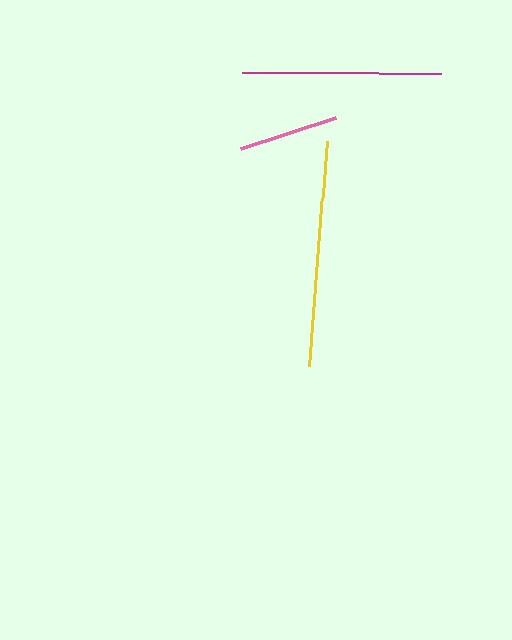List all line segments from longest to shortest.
From longest to shortest: yellow, magenta, pink.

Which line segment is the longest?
The yellow line is the longest at approximately 226 pixels.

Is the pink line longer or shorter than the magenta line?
The magenta line is longer than the pink line.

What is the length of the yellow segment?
The yellow segment is approximately 226 pixels long.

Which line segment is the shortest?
The pink line is the shortest at approximately 100 pixels.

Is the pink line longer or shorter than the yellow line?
The yellow line is longer than the pink line.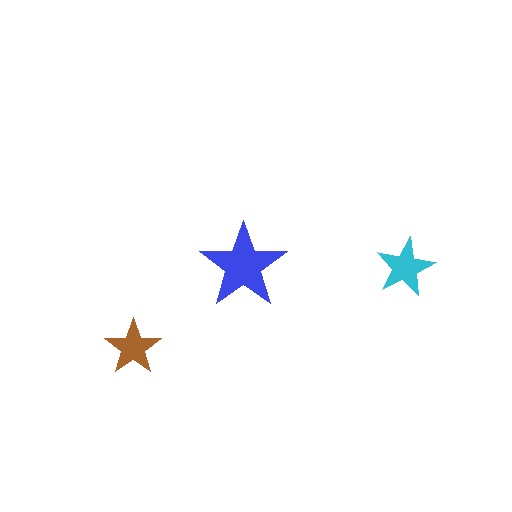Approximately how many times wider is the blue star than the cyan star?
About 1.5 times wider.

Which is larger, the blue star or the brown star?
The blue one.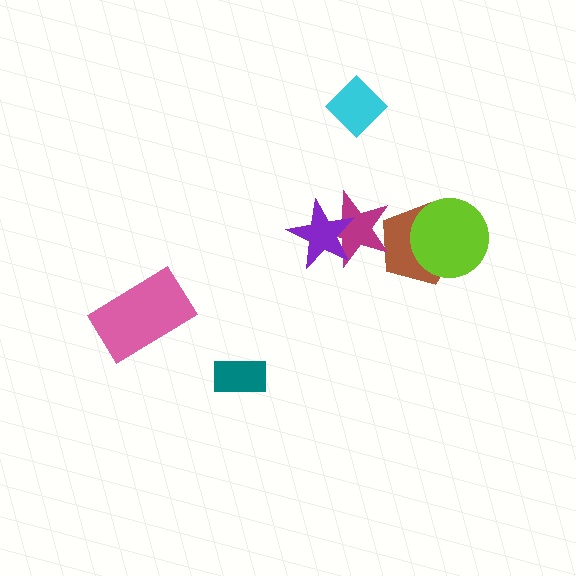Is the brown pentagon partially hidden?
Yes, it is partially covered by another shape.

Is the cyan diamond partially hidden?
No, no other shape covers it.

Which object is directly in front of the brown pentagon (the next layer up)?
The lime circle is directly in front of the brown pentagon.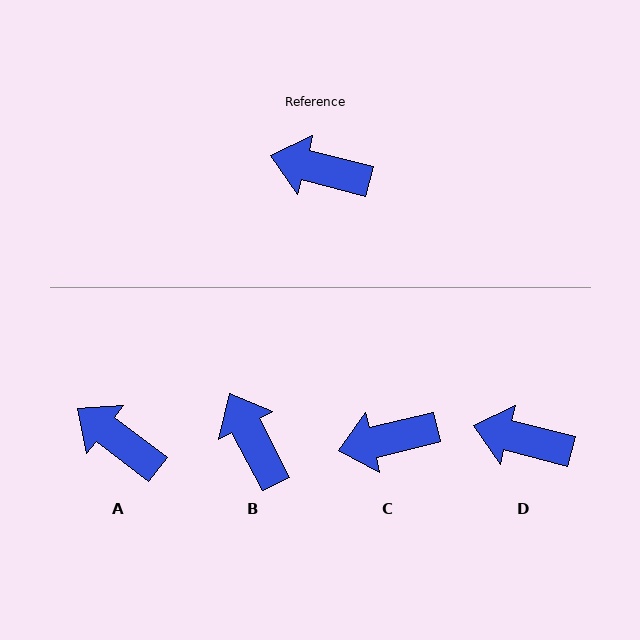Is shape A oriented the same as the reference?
No, it is off by about 23 degrees.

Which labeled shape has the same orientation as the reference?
D.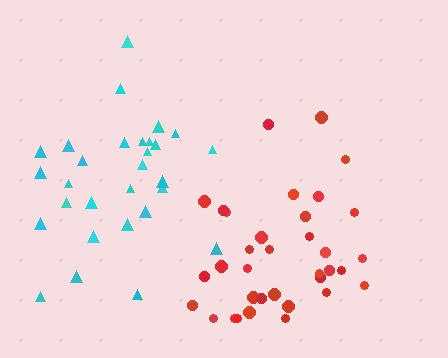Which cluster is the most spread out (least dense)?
Cyan.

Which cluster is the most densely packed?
Red.